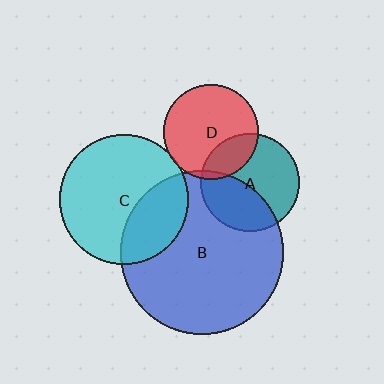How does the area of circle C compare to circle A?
Approximately 1.7 times.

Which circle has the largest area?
Circle B (blue).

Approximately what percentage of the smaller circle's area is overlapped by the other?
Approximately 25%.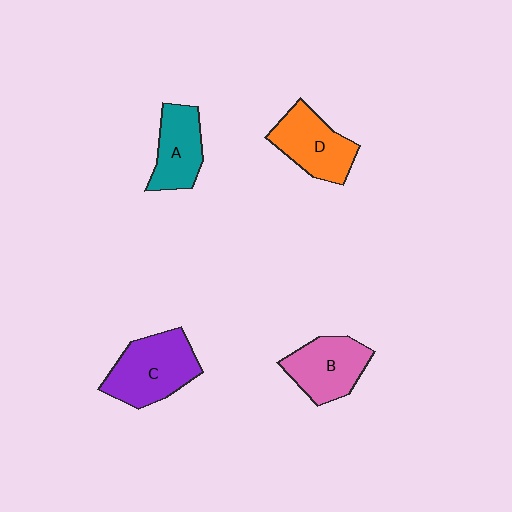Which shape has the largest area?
Shape C (purple).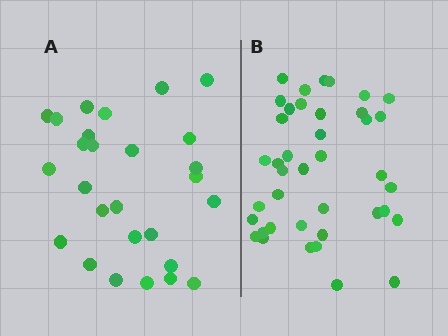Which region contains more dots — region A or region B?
Region B (the right region) has more dots.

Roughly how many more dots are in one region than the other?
Region B has approximately 15 more dots than region A.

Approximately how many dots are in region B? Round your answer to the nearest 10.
About 40 dots.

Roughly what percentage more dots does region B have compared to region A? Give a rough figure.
About 50% more.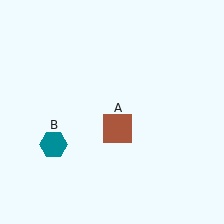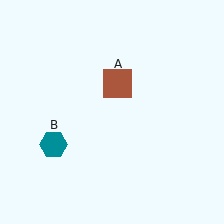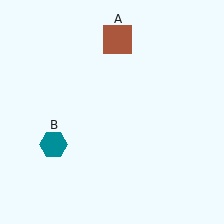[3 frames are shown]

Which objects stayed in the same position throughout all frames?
Teal hexagon (object B) remained stationary.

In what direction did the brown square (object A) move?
The brown square (object A) moved up.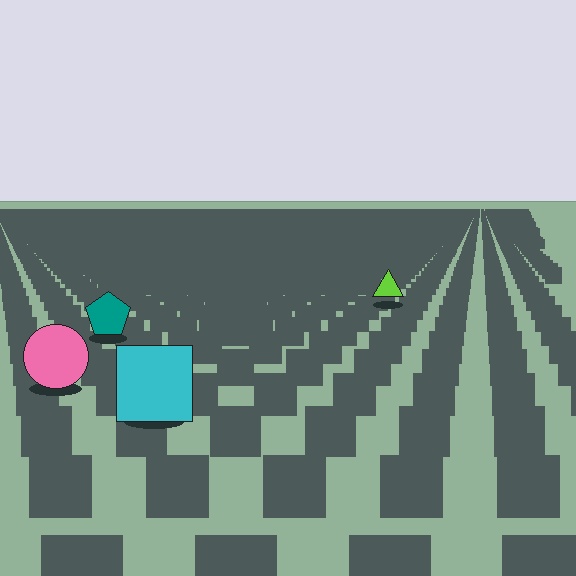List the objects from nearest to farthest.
From nearest to farthest: the cyan square, the pink circle, the teal pentagon, the lime triangle.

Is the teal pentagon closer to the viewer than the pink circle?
No. The pink circle is closer — you can tell from the texture gradient: the ground texture is coarser near it.